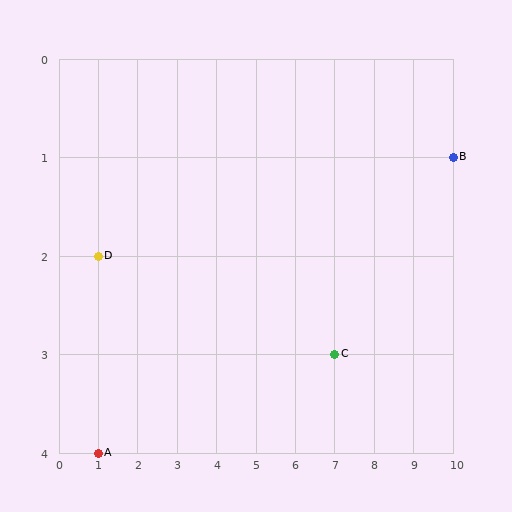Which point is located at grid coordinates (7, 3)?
Point C is at (7, 3).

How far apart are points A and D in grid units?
Points A and D are 2 rows apart.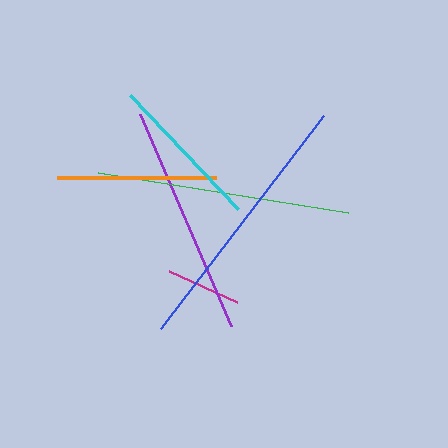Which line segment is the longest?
The blue line is the longest at approximately 269 pixels.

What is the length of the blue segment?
The blue segment is approximately 269 pixels long.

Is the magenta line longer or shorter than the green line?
The green line is longer than the magenta line.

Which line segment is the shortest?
The magenta line is the shortest at approximately 74 pixels.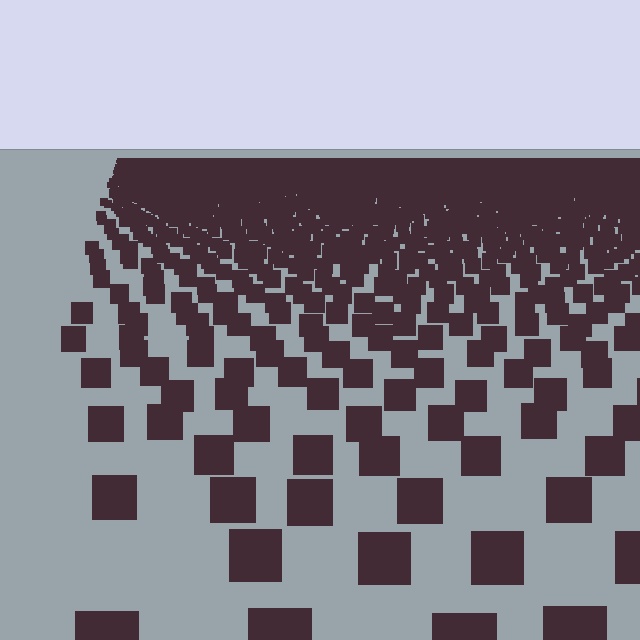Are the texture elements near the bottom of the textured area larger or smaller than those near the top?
Larger. Near the bottom, elements are closer to the viewer and appear at a bigger on-screen size.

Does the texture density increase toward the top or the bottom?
Density increases toward the top.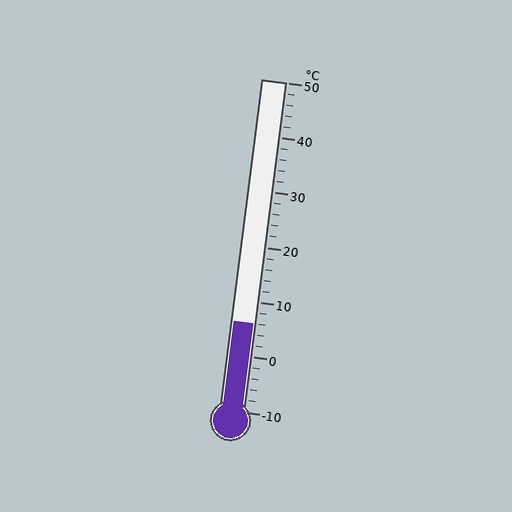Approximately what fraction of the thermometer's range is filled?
The thermometer is filled to approximately 25% of its range.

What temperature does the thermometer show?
The thermometer shows approximately 6°C.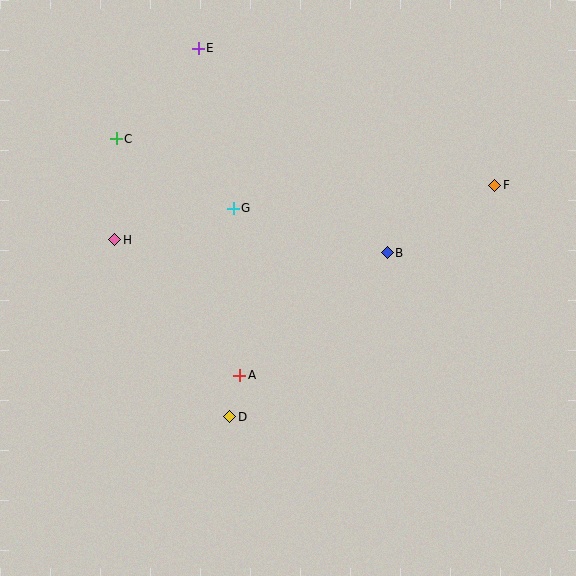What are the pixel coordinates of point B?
Point B is at (387, 253).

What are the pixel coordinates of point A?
Point A is at (240, 375).